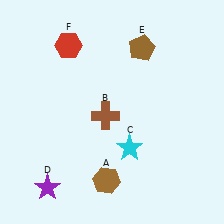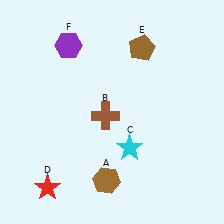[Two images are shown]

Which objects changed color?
D changed from purple to red. F changed from red to purple.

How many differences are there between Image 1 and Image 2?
There are 2 differences between the two images.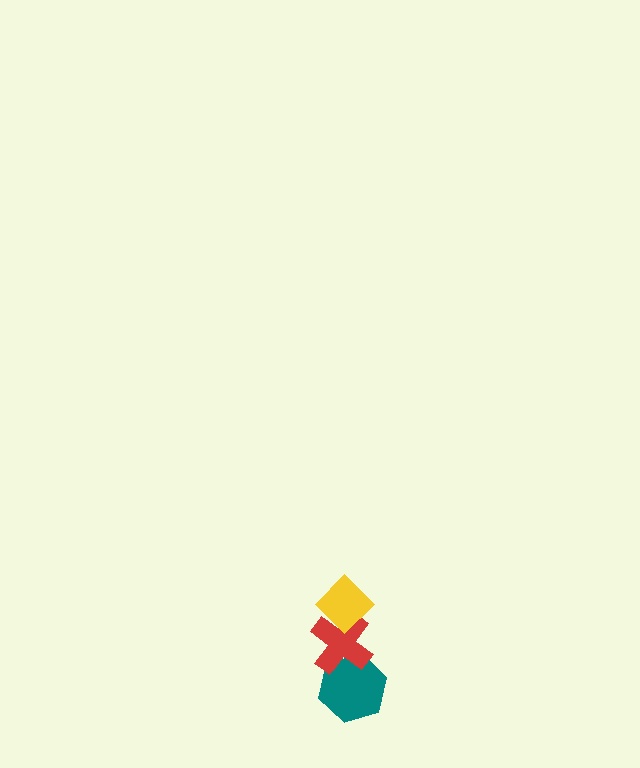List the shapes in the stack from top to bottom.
From top to bottom: the yellow diamond, the red cross, the teal hexagon.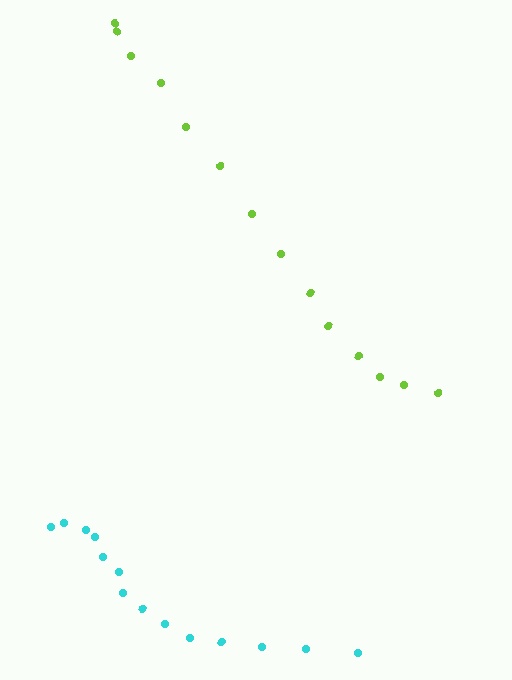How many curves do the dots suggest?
There are 2 distinct paths.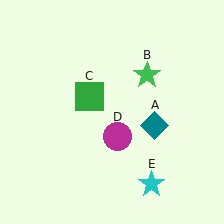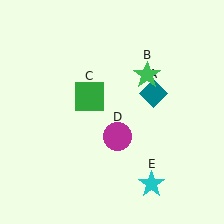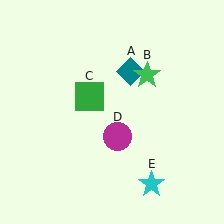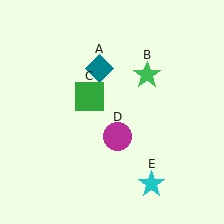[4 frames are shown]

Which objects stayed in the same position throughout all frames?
Green star (object B) and green square (object C) and magenta circle (object D) and cyan star (object E) remained stationary.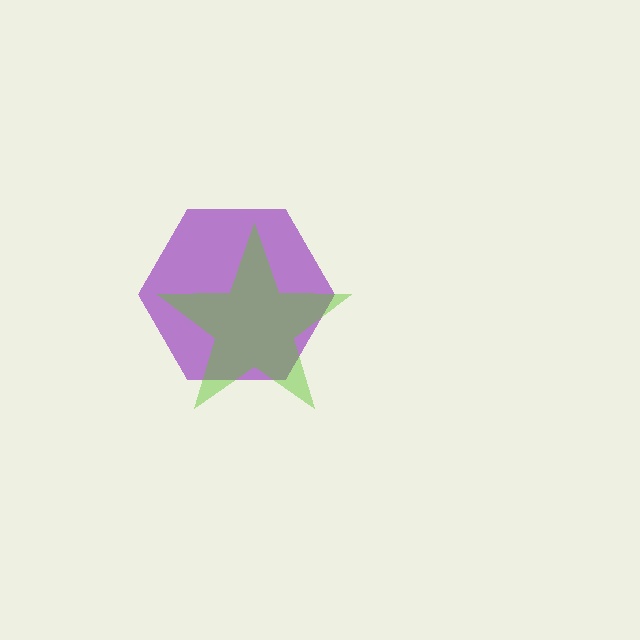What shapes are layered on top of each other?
The layered shapes are: a purple hexagon, a lime star.